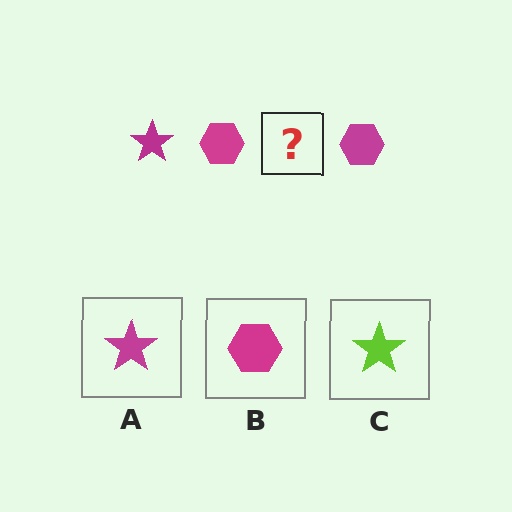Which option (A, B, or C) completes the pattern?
A.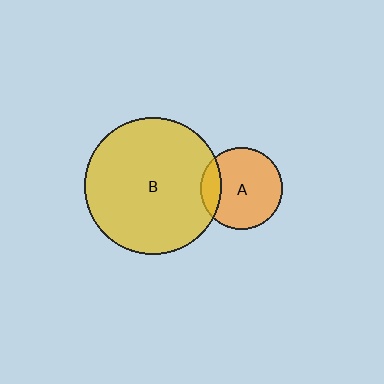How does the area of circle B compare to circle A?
Approximately 2.8 times.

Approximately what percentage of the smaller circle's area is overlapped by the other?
Approximately 15%.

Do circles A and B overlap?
Yes.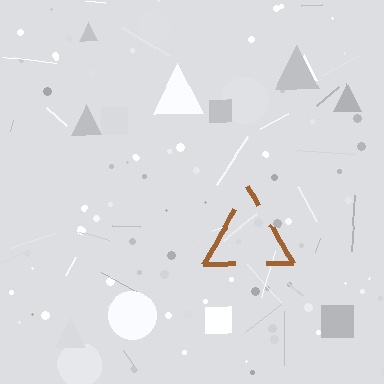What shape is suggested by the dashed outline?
The dashed outline suggests a triangle.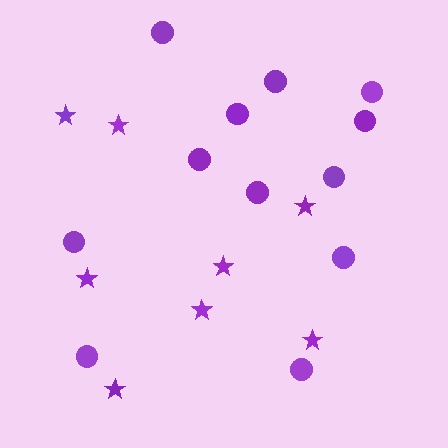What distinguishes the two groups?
There are 2 groups: one group of circles (12) and one group of stars (8).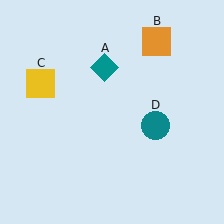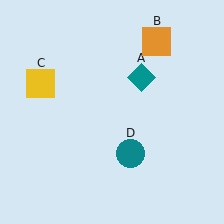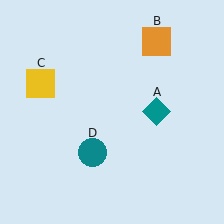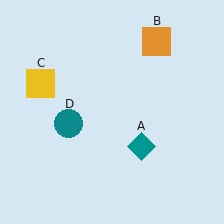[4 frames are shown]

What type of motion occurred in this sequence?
The teal diamond (object A), teal circle (object D) rotated clockwise around the center of the scene.